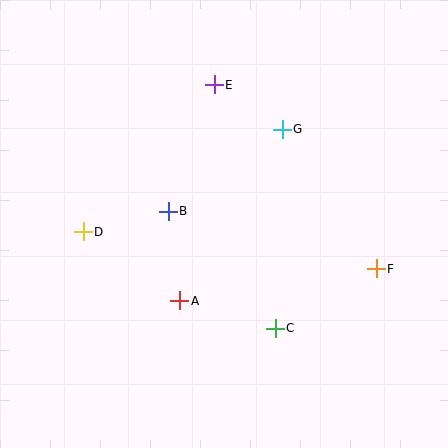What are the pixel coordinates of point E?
Point E is at (214, 85).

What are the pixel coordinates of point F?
Point F is at (376, 269).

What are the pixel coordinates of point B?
Point B is at (168, 211).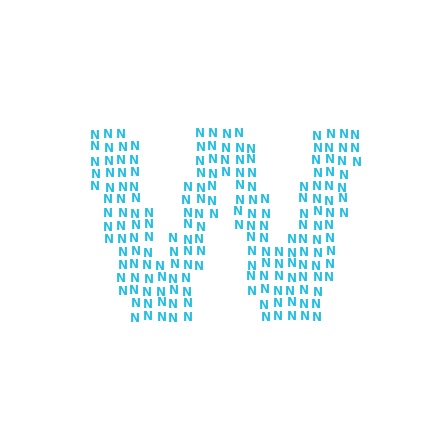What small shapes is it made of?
It is made of small letter N's.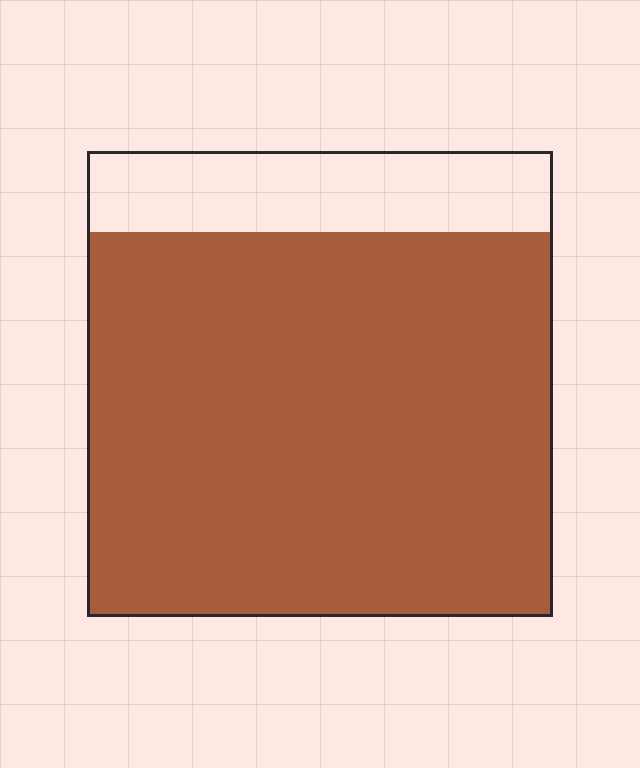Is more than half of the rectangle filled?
Yes.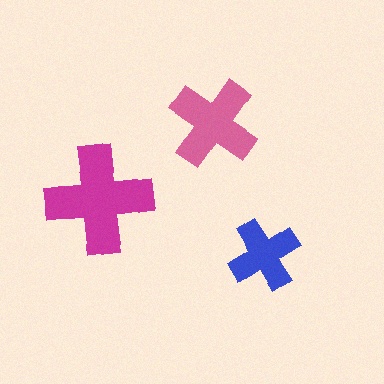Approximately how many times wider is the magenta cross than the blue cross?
About 1.5 times wider.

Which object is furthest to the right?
The blue cross is rightmost.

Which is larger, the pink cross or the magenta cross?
The magenta one.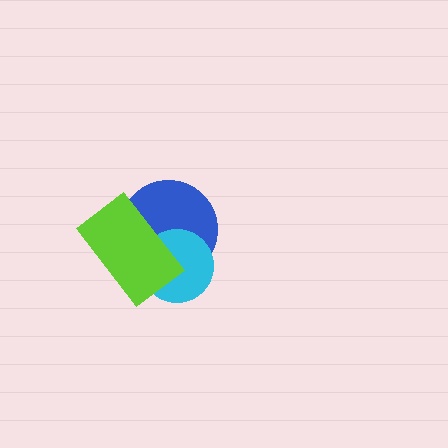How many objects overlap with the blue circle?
2 objects overlap with the blue circle.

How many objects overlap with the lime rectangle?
2 objects overlap with the lime rectangle.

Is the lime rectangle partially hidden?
No, no other shape covers it.